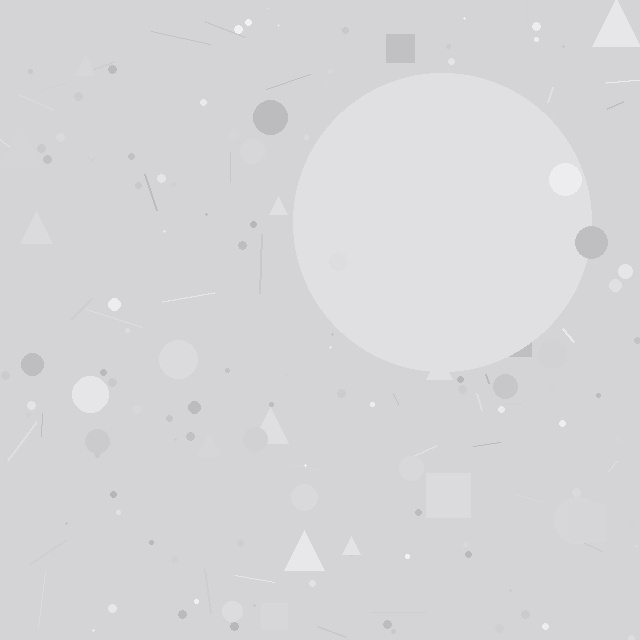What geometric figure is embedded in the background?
A circle is embedded in the background.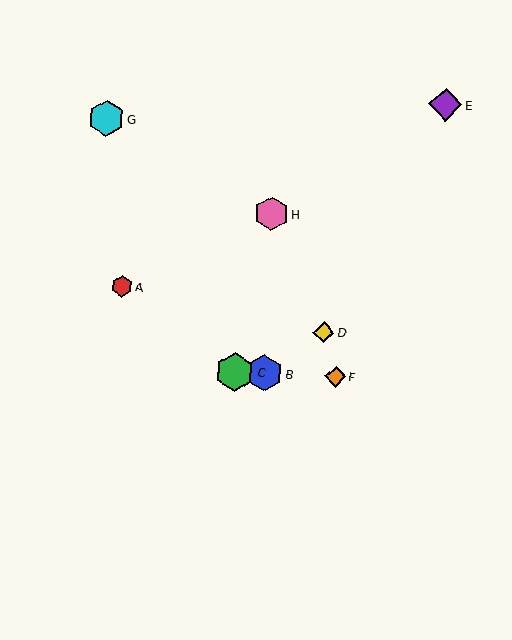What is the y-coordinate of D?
Object D is at y≈332.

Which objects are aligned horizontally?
Objects B, C, F are aligned horizontally.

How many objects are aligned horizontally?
3 objects (B, C, F) are aligned horizontally.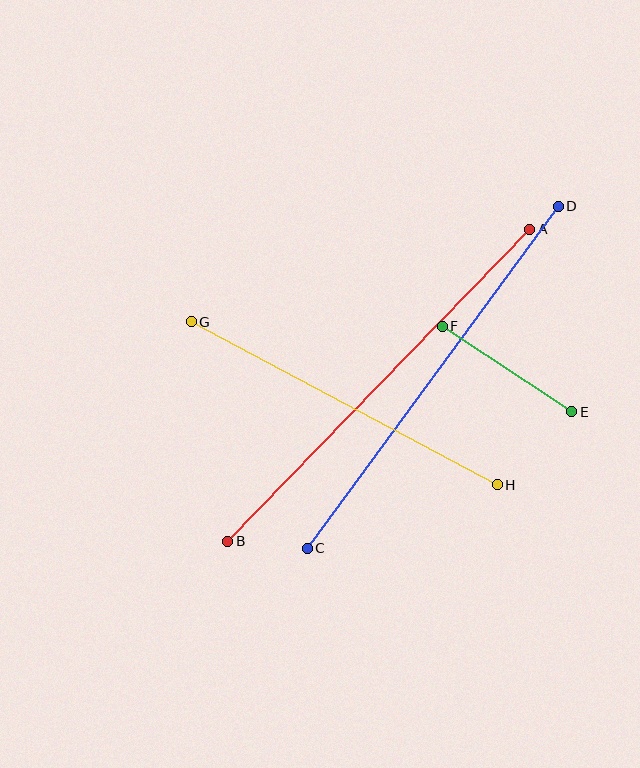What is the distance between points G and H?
The distance is approximately 346 pixels.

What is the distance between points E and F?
The distance is approximately 155 pixels.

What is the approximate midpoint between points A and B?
The midpoint is at approximately (379, 385) pixels.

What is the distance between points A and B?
The distance is approximately 434 pixels.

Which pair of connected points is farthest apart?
Points A and B are farthest apart.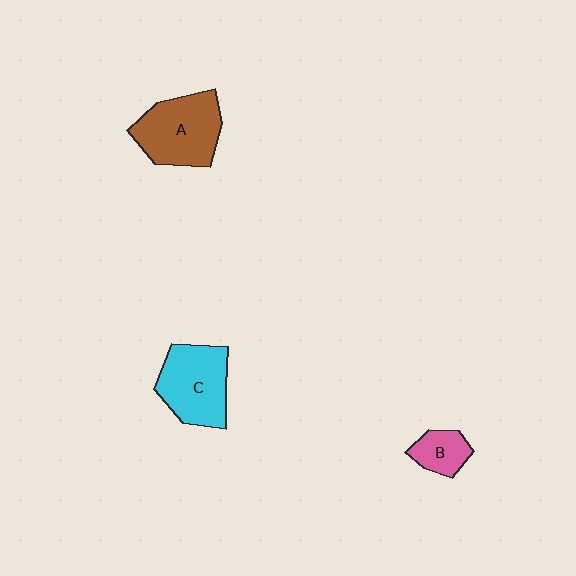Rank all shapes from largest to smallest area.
From largest to smallest: A (brown), C (cyan), B (pink).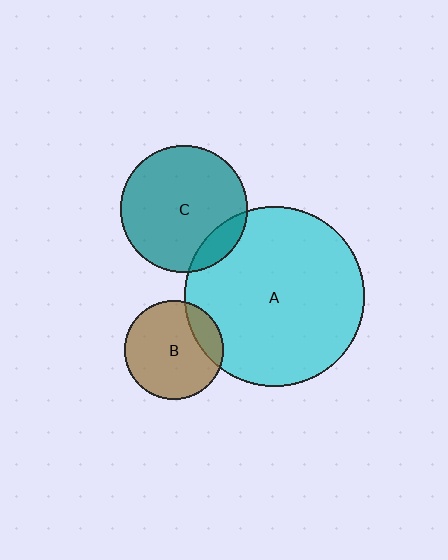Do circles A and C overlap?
Yes.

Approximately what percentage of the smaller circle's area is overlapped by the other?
Approximately 15%.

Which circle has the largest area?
Circle A (cyan).